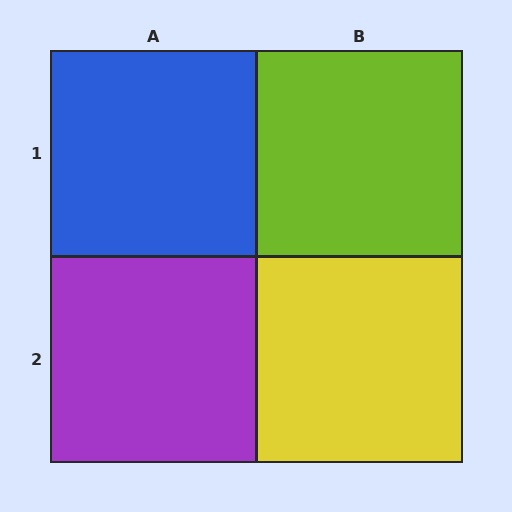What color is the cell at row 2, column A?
Purple.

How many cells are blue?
1 cell is blue.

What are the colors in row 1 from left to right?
Blue, lime.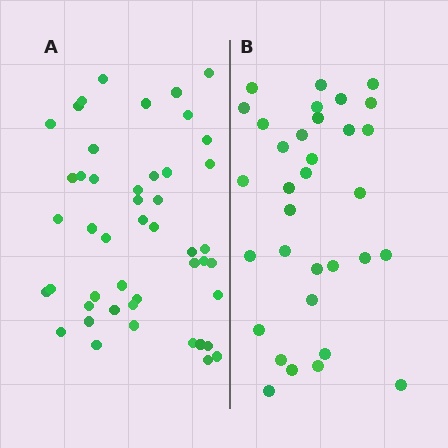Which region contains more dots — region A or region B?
Region A (the left region) has more dots.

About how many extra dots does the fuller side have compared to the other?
Region A has approximately 15 more dots than region B.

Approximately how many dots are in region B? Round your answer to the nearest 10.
About 30 dots. (The exact count is 33, which rounds to 30.)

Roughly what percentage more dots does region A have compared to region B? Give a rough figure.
About 40% more.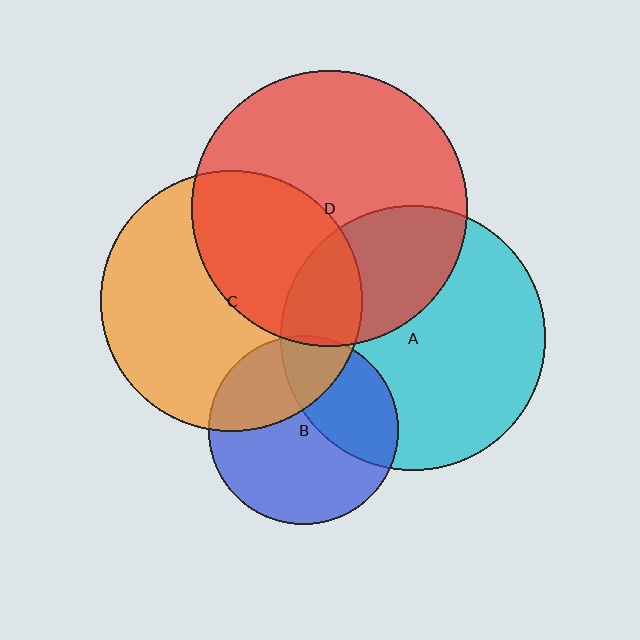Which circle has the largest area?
Circle D (red).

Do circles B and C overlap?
Yes.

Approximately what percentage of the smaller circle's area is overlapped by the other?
Approximately 30%.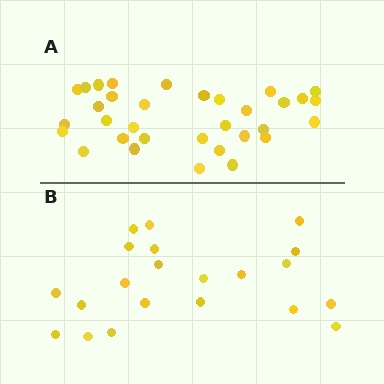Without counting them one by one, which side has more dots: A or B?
Region A (the top region) has more dots.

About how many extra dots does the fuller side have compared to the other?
Region A has roughly 12 or so more dots than region B.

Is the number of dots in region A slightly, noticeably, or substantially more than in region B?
Region A has substantially more. The ratio is roughly 1.6 to 1.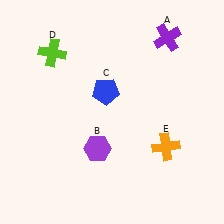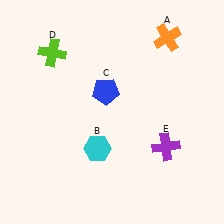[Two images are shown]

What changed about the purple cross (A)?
In Image 1, A is purple. In Image 2, it changed to orange.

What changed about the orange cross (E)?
In Image 1, E is orange. In Image 2, it changed to purple.